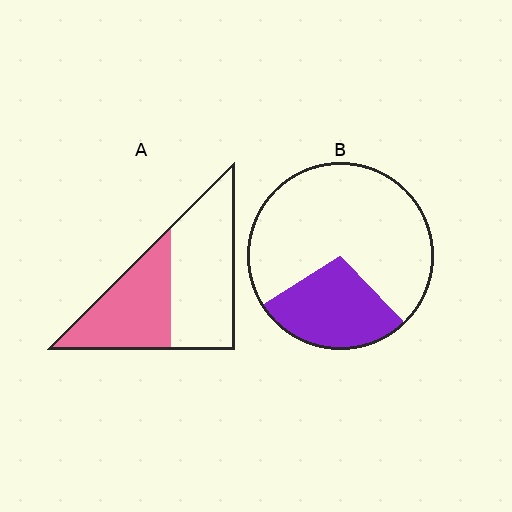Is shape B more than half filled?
No.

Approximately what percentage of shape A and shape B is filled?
A is approximately 45% and B is approximately 30%.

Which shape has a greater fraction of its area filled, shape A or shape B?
Shape A.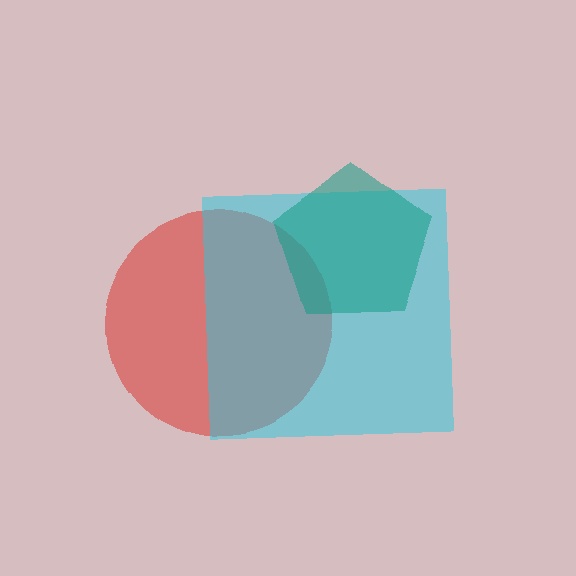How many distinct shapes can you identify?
There are 3 distinct shapes: a red circle, a cyan square, a teal pentagon.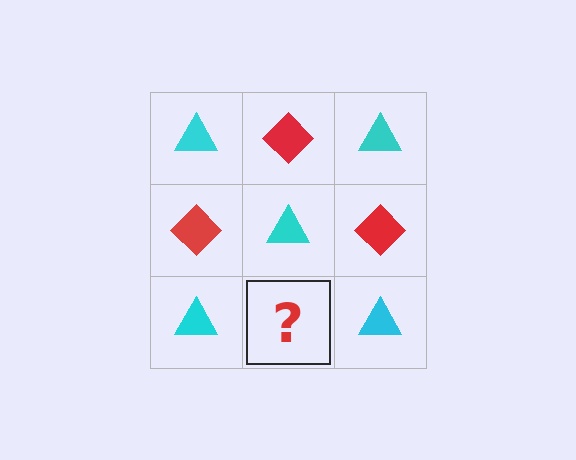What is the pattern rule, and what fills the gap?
The rule is that it alternates cyan triangle and red diamond in a checkerboard pattern. The gap should be filled with a red diamond.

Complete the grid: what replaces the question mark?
The question mark should be replaced with a red diamond.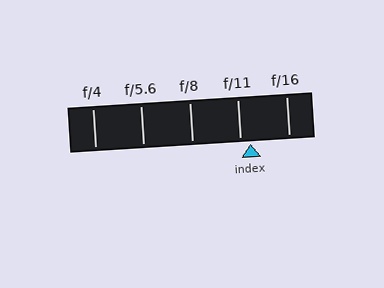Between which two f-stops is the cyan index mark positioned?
The index mark is between f/11 and f/16.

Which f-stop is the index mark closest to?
The index mark is closest to f/11.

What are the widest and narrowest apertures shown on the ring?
The widest aperture shown is f/4 and the narrowest is f/16.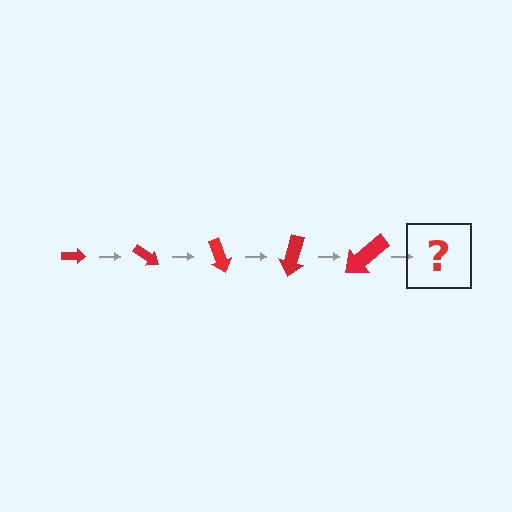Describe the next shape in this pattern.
It should be an arrow, larger than the previous one and rotated 175 degrees from the start.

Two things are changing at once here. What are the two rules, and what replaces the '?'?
The two rules are that the arrow grows larger each step and it rotates 35 degrees each step. The '?' should be an arrow, larger than the previous one and rotated 175 degrees from the start.